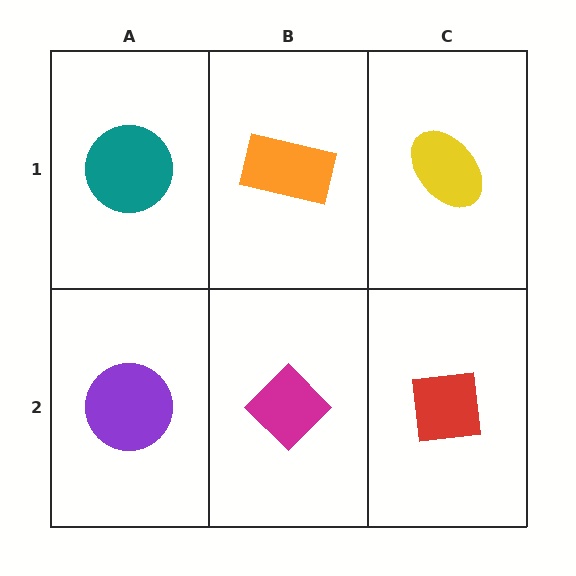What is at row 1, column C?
A yellow ellipse.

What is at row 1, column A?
A teal circle.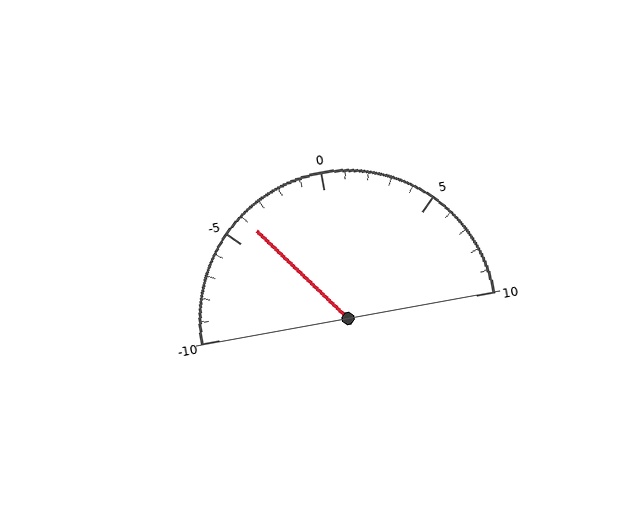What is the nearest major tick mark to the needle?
The nearest major tick mark is -5.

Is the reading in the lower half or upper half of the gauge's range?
The reading is in the lower half of the range (-10 to 10).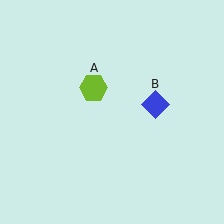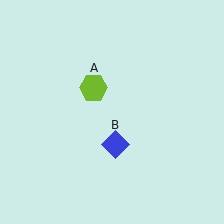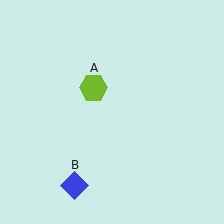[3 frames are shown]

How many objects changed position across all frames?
1 object changed position: blue diamond (object B).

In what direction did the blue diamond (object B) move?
The blue diamond (object B) moved down and to the left.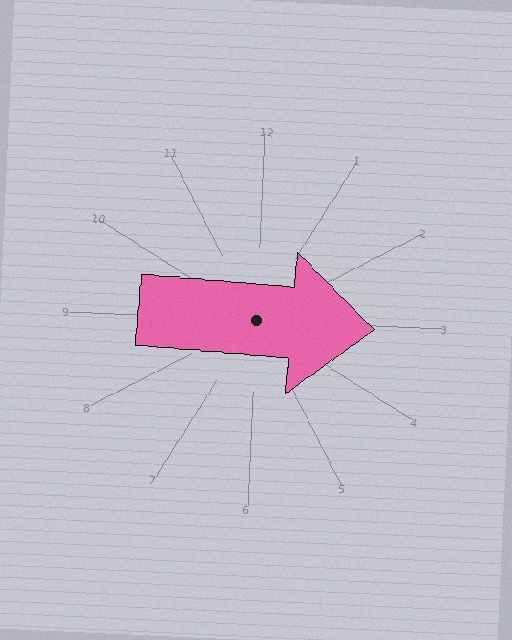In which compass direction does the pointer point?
East.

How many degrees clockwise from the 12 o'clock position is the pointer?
Approximately 92 degrees.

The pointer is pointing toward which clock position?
Roughly 3 o'clock.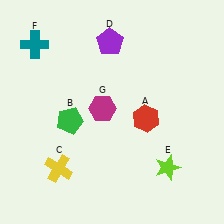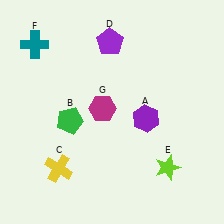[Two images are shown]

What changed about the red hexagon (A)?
In Image 1, A is red. In Image 2, it changed to purple.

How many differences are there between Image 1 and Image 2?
There is 1 difference between the two images.